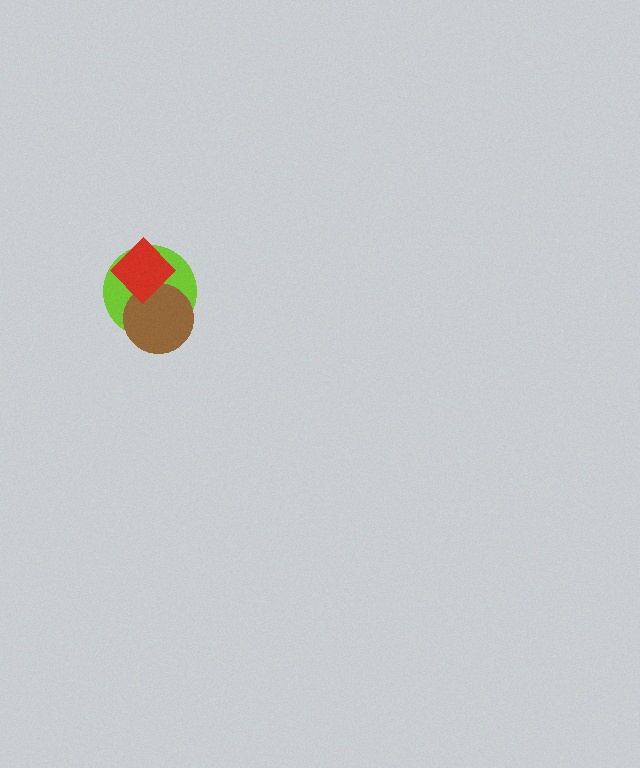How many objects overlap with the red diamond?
2 objects overlap with the red diamond.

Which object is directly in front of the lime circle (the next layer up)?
The brown circle is directly in front of the lime circle.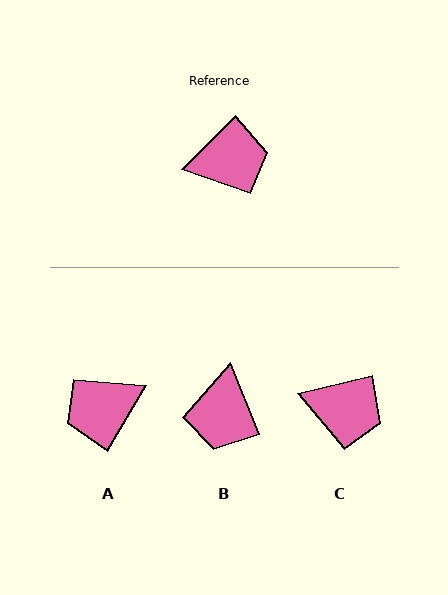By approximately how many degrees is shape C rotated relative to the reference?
Approximately 31 degrees clockwise.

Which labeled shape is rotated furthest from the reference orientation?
A, about 165 degrees away.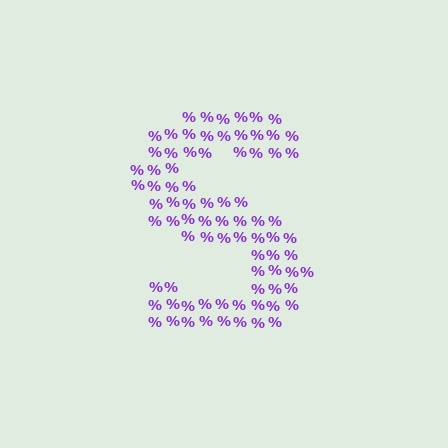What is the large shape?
The large shape is the letter S.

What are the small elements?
The small elements are percent signs.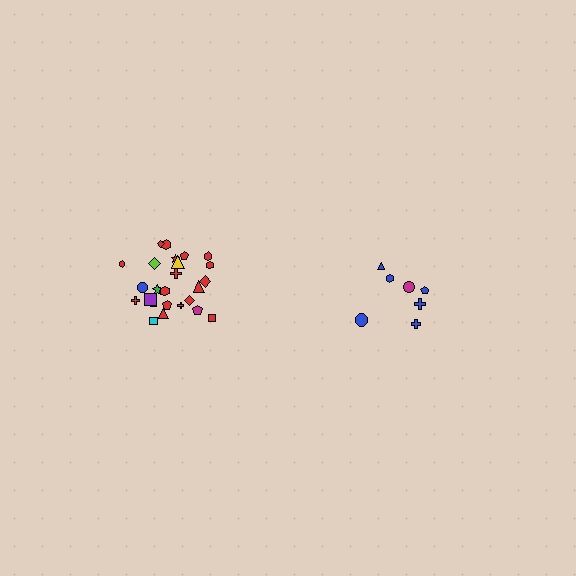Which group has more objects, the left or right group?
The left group.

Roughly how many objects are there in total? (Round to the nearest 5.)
Roughly 30 objects in total.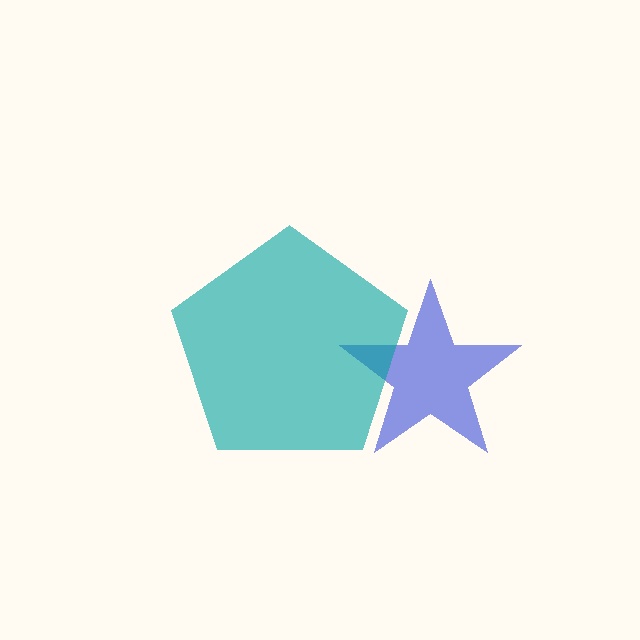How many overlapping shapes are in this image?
There are 2 overlapping shapes in the image.